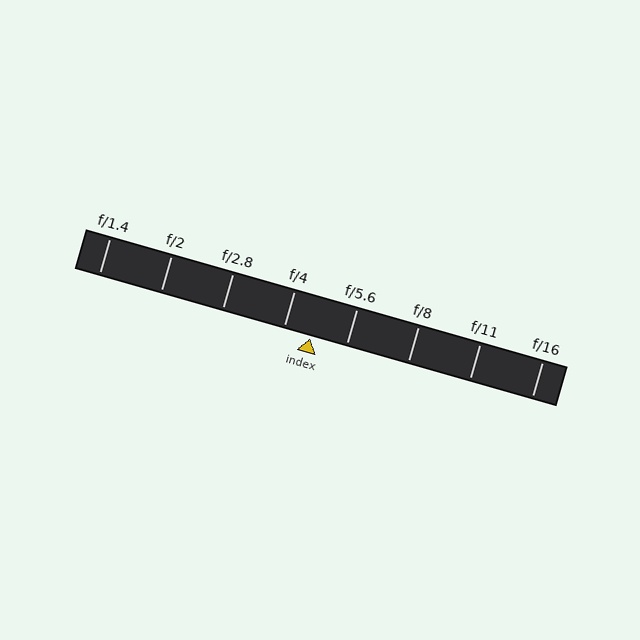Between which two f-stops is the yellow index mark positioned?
The index mark is between f/4 and f/5.6.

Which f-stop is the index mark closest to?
The index mark is closest to f/4.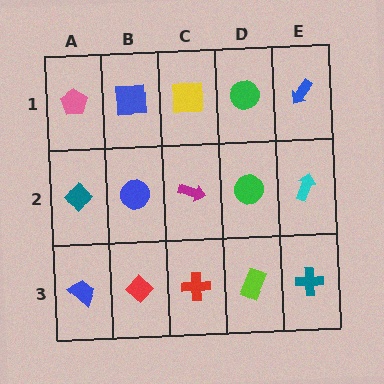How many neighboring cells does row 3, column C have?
3.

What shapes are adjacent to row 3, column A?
A teal diamond (row 2, column A), a red diamond (row 3, column B).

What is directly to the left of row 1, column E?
A green circle.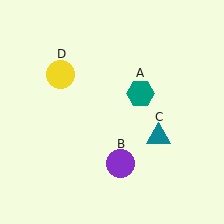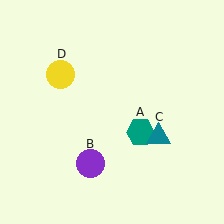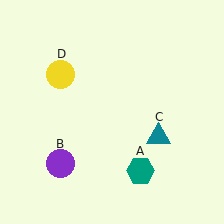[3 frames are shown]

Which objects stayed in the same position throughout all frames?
Teal triangle (object C) and yellow circle (object D) remained stationary.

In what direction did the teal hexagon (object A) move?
The teal hexagon (object A) moved down.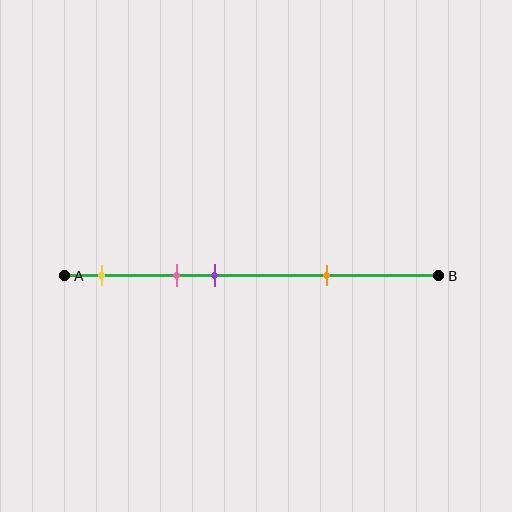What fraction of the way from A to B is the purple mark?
The purple mark is approximately 40% (0.4) of the way from A to B.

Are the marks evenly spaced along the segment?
No, the marks are not evenly spaced.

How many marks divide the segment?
There are 4 marks dividing the segment.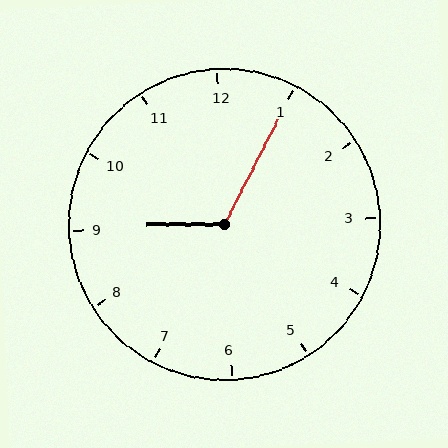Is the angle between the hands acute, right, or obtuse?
It is obtuse.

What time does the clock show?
9:05.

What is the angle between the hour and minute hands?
Approximately 118 degrees.